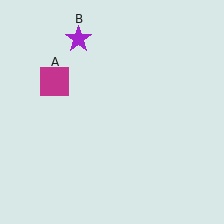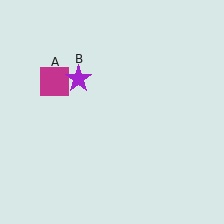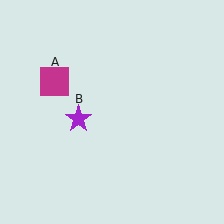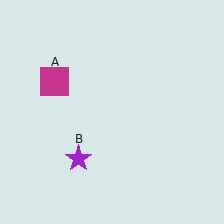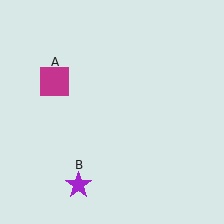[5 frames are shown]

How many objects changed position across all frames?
1 object changed position: purple star (object B).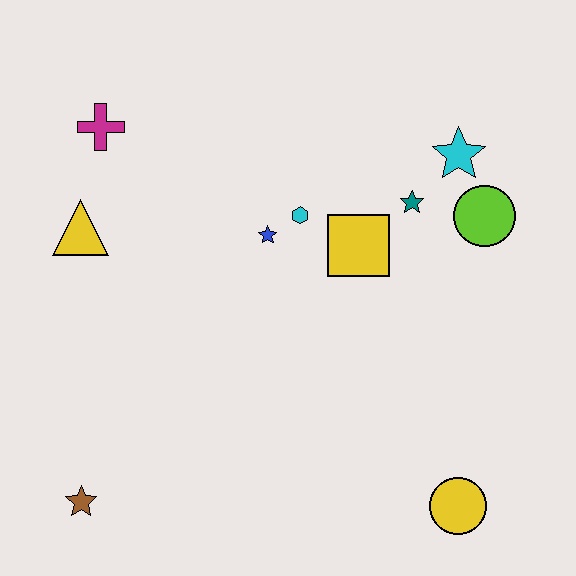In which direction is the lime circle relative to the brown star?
The lime circle is to the right of the brown star.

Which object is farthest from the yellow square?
The brown star is farthest from the yellow square.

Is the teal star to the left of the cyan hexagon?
No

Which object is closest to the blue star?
The cyan hexagon is closest to the blue star.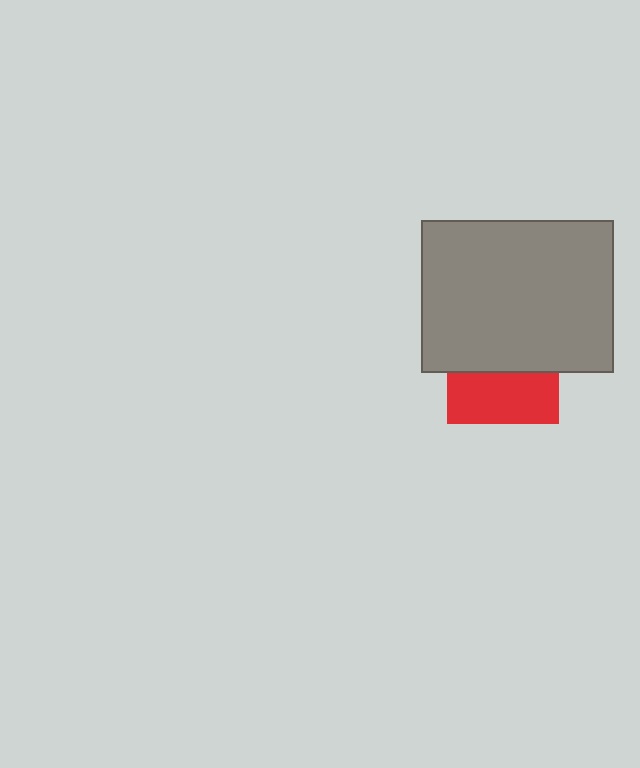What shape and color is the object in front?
The object in front is a gray rectangle.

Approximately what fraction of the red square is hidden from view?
Roughly 55% of the red square is hidden behind the gray rectangle.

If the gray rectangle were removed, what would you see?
You would see the complete red square.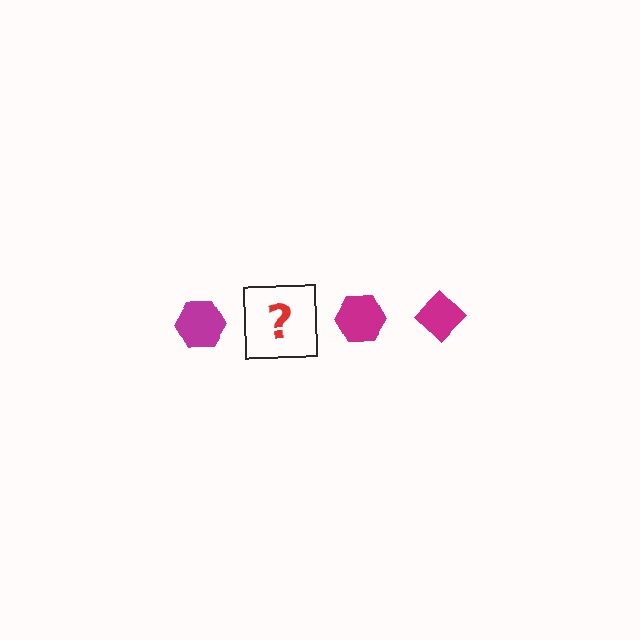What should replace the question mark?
The question mark should be replaced with a magenta diamond.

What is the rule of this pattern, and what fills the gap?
The rule is that the pattern cycles through hexagon, diamond shapes in magenta. The gap should be filled with a magenta diamond.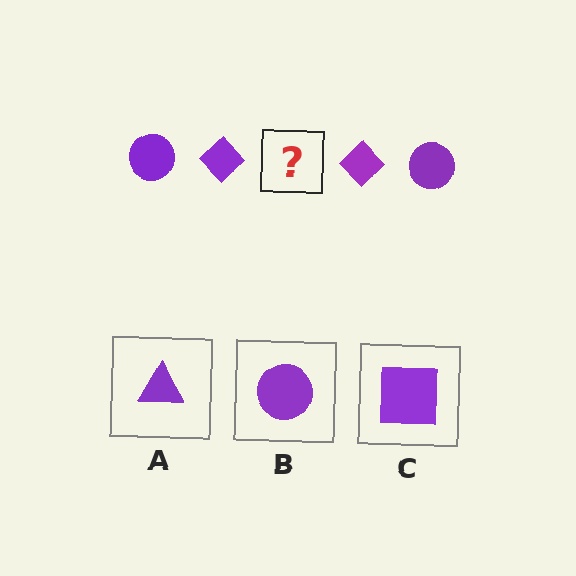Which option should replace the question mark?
Option B.